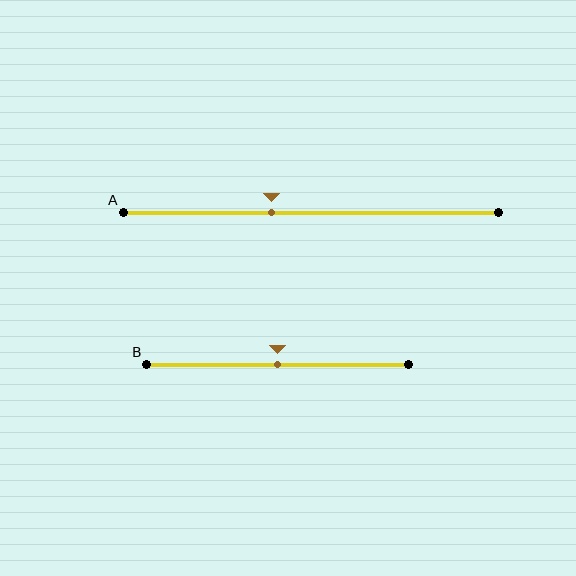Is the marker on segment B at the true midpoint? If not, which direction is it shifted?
Yes, the marker on segment B is at the true midpoint.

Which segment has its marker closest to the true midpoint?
Segment B has its marker closest to the true midpoint.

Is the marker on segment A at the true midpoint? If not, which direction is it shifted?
No, the marker on segment A is shifted to the left by about 10% of the segment length.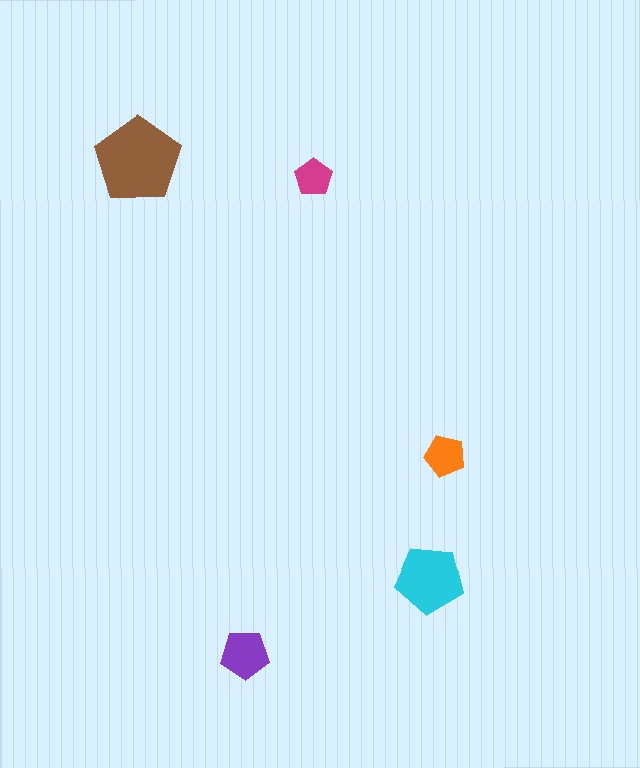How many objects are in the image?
There are 5 objects in the image.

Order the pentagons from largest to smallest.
the brown one, the cyan one, the purple one, the orange one, the magenta one.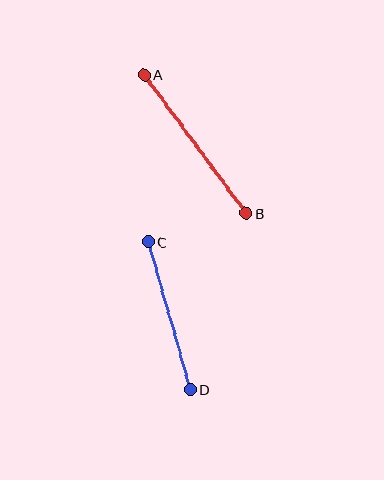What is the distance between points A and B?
The distance is approximately 172 pixels.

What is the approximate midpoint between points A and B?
The midpoint is at approximately (195, 144) pixels.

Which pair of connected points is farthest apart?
Points A and B are farthest apart.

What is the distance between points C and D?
The distance is approximately 153 pixels.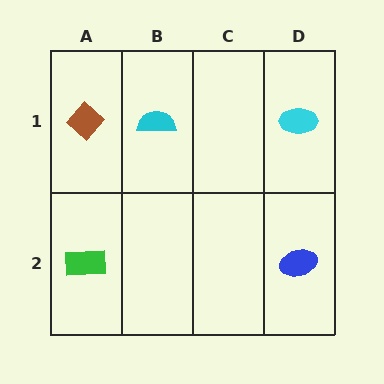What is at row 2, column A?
A green rectangle.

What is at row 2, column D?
A blue ellipse.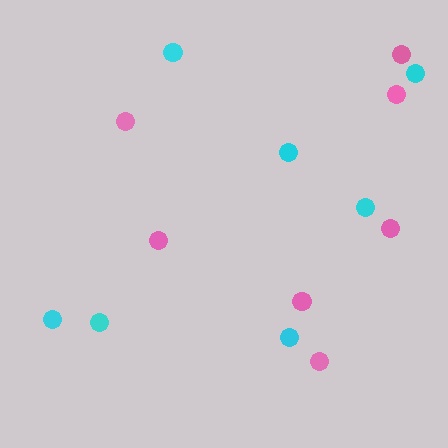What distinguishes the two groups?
There are 2 groups: one group of cyan circles (7) and one group of pink circles (7).